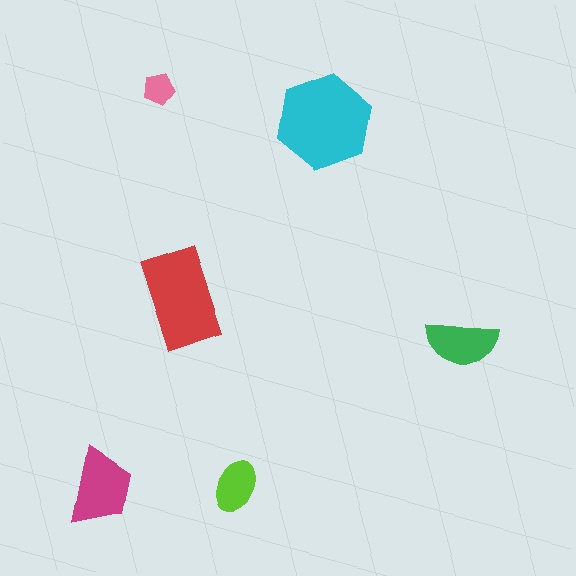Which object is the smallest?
The pink pentagon.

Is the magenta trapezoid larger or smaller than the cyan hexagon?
Smaller.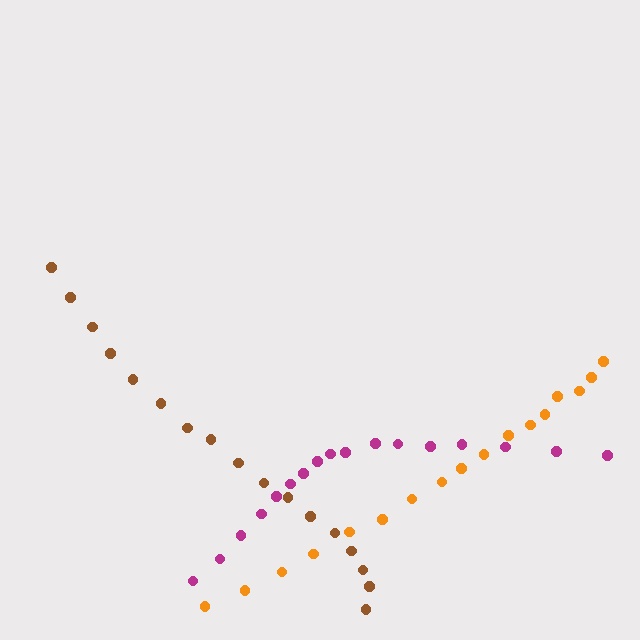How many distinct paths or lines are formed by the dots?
There are 3 distinct paths.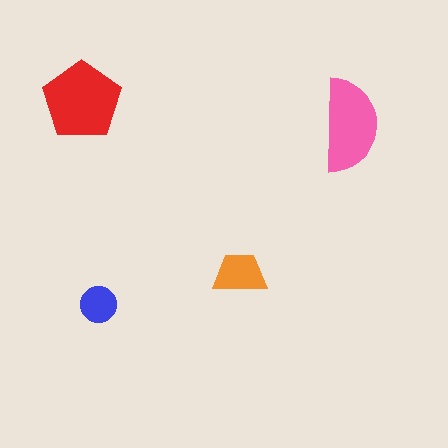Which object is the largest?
The red pentagon.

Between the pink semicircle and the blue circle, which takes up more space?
The pink semicircle.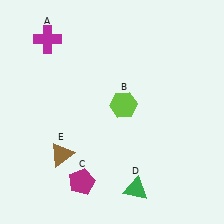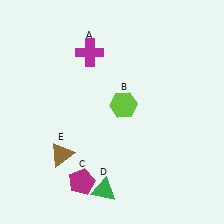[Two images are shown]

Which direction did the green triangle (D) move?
The green triangle (D) moved left.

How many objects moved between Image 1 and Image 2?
2 objects moved between the two images.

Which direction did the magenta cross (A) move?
The magenta cross (A) moved right.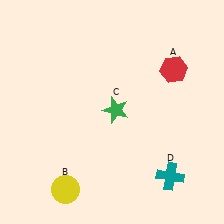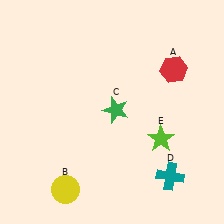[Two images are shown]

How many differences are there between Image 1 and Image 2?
There is 1 difference between the two images.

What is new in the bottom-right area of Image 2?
A lime star (E) was added in the bottom-right area of Image 2.